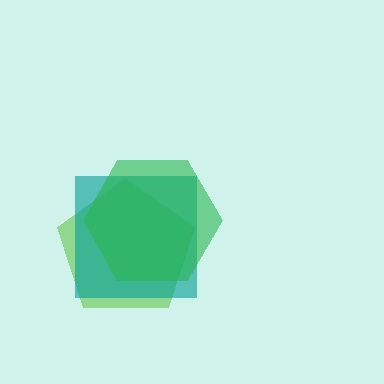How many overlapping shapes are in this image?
There are 3 overlapping shapes in the image.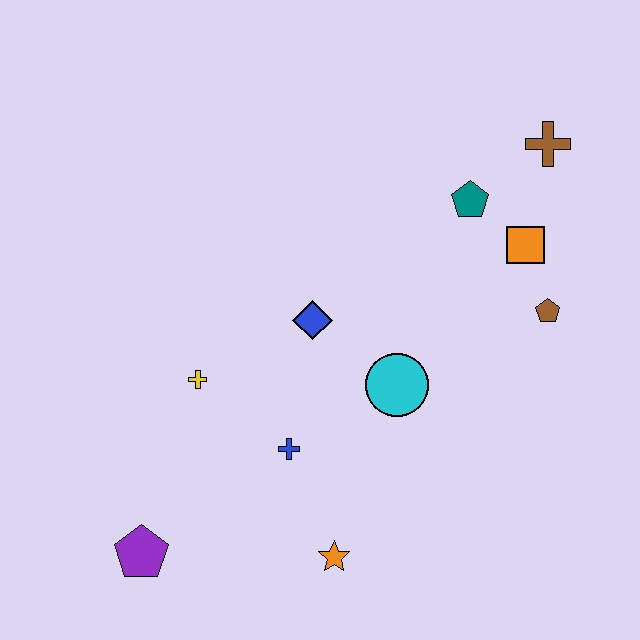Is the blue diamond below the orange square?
Yes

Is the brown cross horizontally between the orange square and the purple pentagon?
No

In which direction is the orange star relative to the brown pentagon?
The orange star is below the brown pentagon.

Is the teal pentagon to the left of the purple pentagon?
No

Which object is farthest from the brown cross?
The purple pentagon is farthest from the brown cross.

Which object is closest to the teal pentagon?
The orange square is closest to the teal pentagon.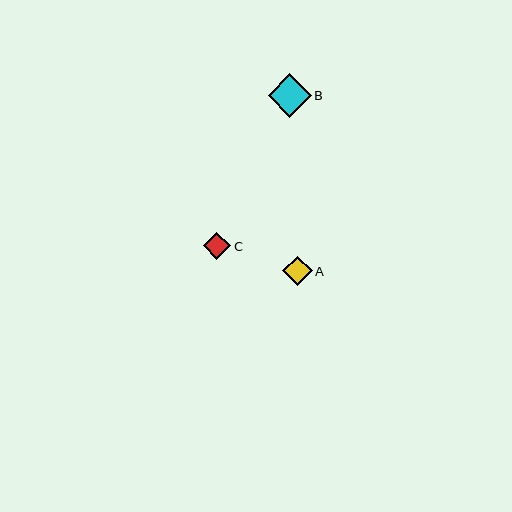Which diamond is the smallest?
Diamond C is the smallest with a size of approximately 27 pixels.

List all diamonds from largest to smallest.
From largest to smallest: B, A, C.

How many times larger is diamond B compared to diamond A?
Diamond B is approximately 1.5 times the size of diamond A.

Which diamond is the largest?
Diamond B is the largest with a size of approximately 43 pixels.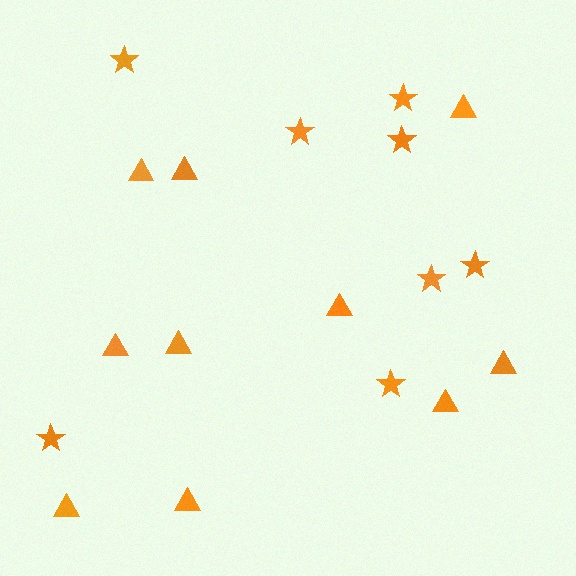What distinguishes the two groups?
There are 2 groups: one group of stars (8) and one group of triangles (10).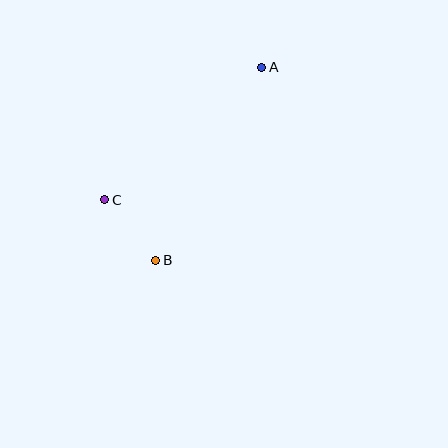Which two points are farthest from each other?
Points A and B are farthest from each other.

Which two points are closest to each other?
Points B and C are closest to each other.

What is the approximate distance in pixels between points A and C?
The distance between A and C is approximately 205 pixels.